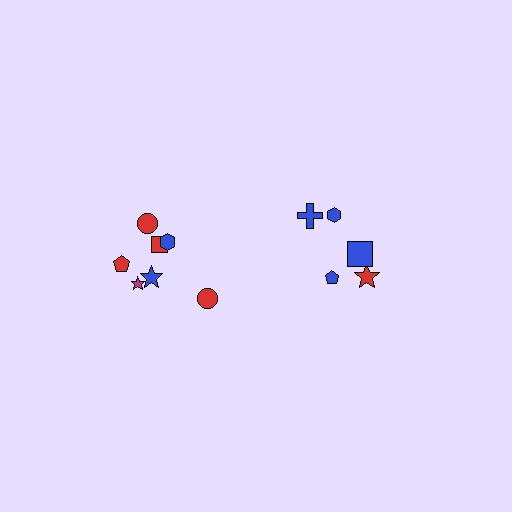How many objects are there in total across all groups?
There are 12 objects.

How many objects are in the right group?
There are 5 objects.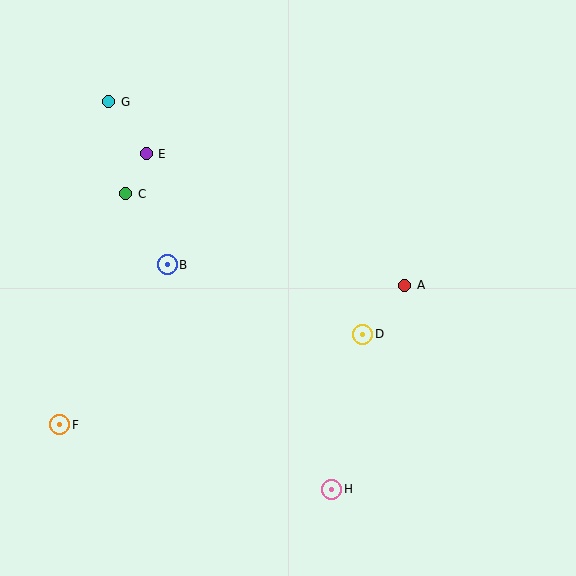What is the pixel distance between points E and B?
The distance between E and B is 113 pixels.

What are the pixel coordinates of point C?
Point C is at (126, 194).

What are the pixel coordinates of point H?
Point H is at (332, 489).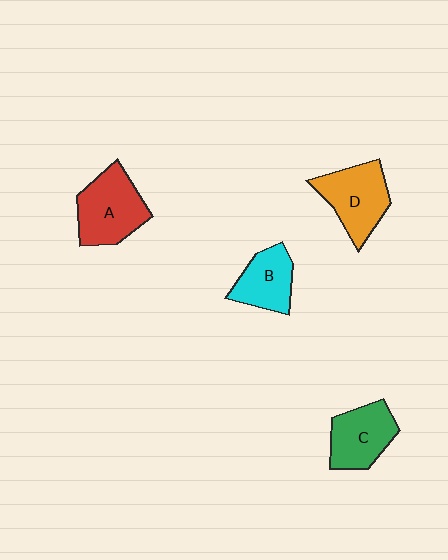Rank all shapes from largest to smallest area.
From largest to smallest: A (red), D (orange), C (green), B (cyan).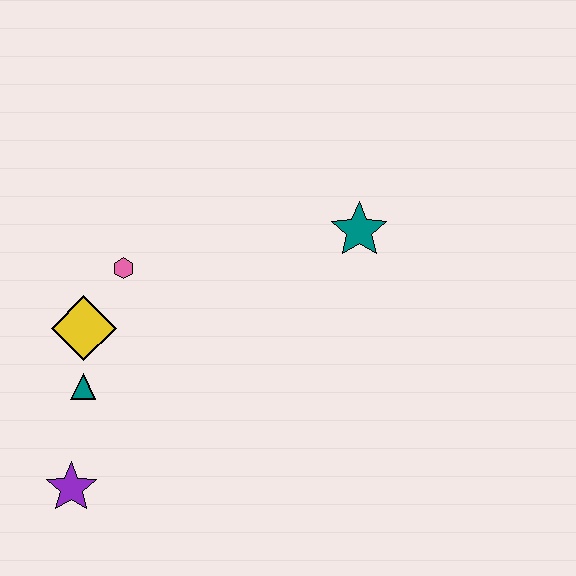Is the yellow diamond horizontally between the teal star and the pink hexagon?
No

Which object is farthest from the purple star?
The teal star is farthest from the purple star.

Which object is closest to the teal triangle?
The yellow diamond is closest to the teal triangle.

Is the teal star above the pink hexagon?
Yes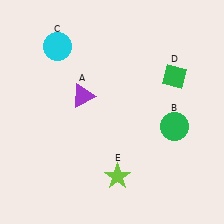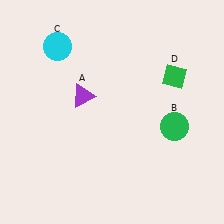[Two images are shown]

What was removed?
The lime star (E) was removed in Image 2.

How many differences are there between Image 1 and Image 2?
There is 1 difference between the two images.